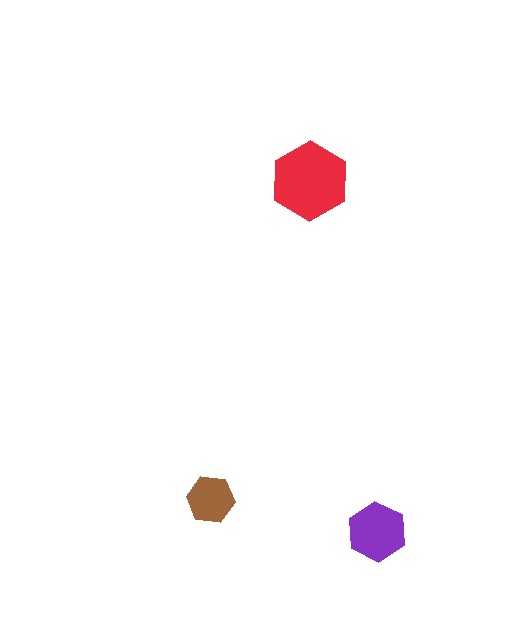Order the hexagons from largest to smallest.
the red one, the purple one, the brown one.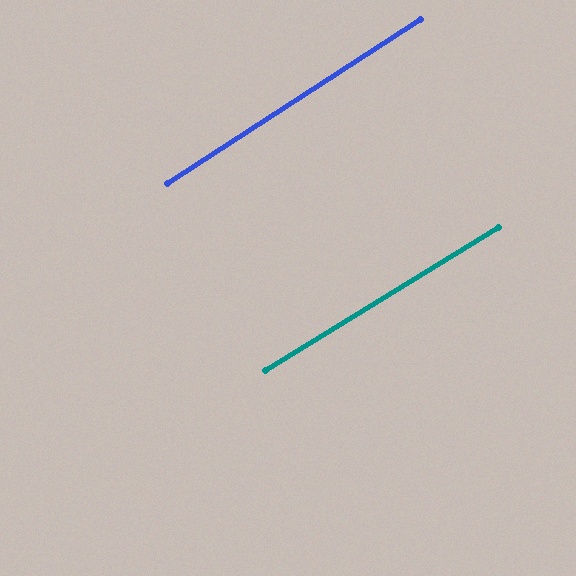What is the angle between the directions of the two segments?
Approximately 1 degree.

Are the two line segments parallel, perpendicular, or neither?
Parallel — their directions differ by only 1.3°.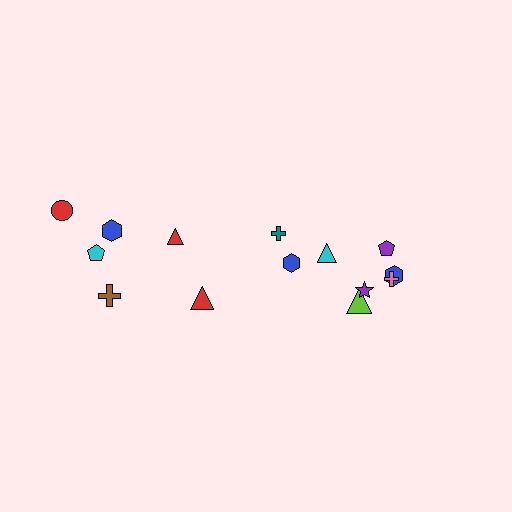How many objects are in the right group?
There are 8 objects.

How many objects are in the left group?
There are 6 objects.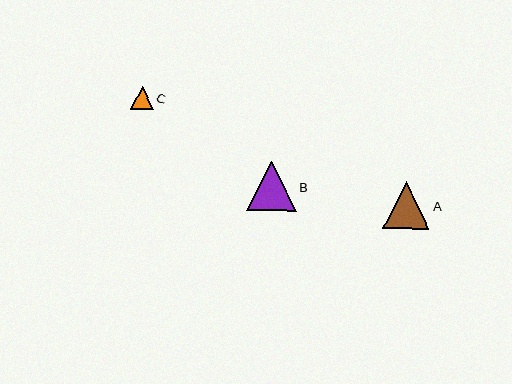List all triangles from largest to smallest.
From largest to smallest: B, A, C.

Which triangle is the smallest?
Triangle C is the smallest with a size of approximately 23 pixels.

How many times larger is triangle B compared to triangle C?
Triangle B is approximately 2.2 times the size of triangle C.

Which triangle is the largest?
Triangle B is the largest with a size of approximately 49 pixels.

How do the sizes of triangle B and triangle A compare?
Triangle B and triangle A are approximately the same size.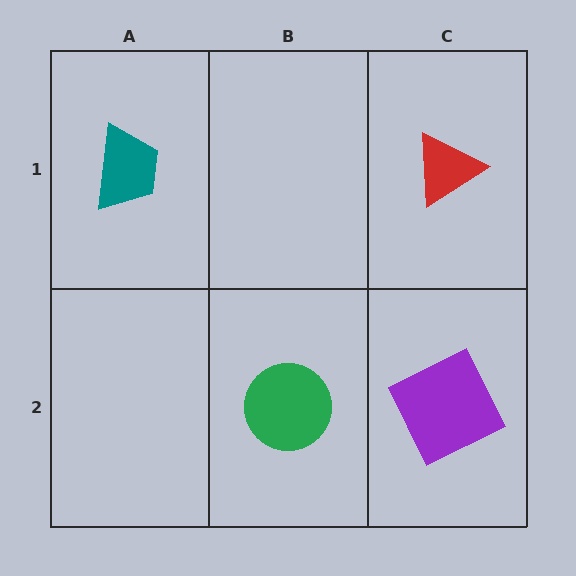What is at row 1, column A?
A teal trapezoid.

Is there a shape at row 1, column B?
No, that cell is empty.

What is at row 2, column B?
A green circle.